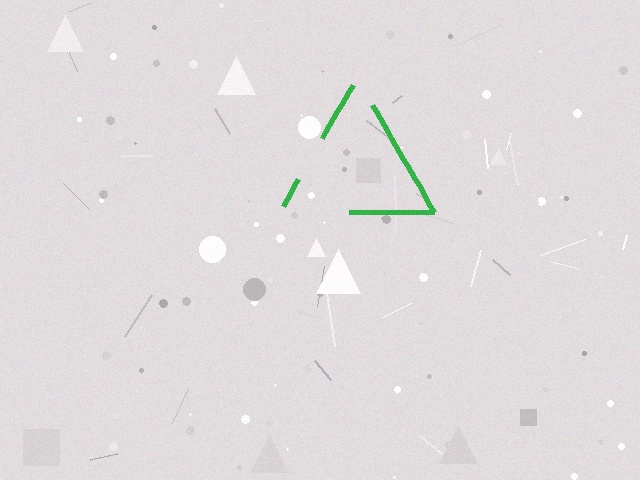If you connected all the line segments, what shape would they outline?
They would outline a triangle.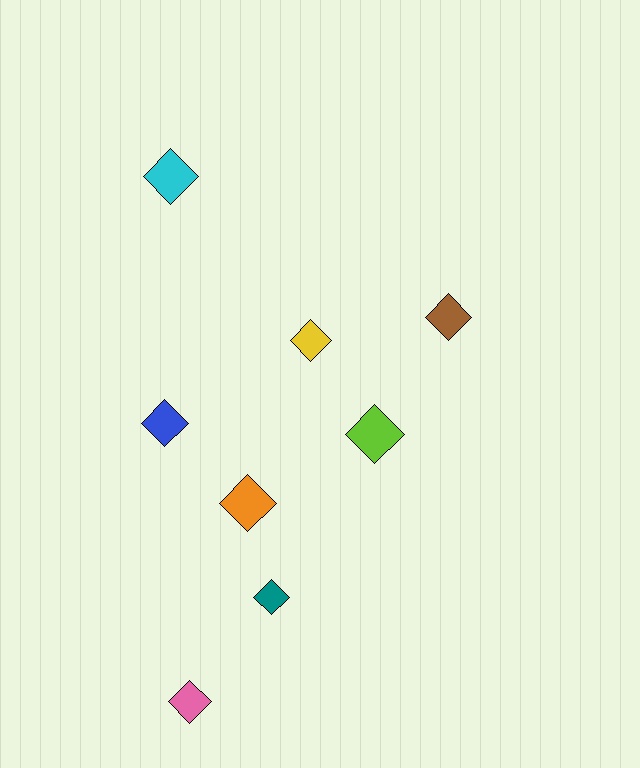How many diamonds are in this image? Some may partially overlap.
There are 8 diamonds.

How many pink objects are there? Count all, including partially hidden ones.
There is 1 pink object.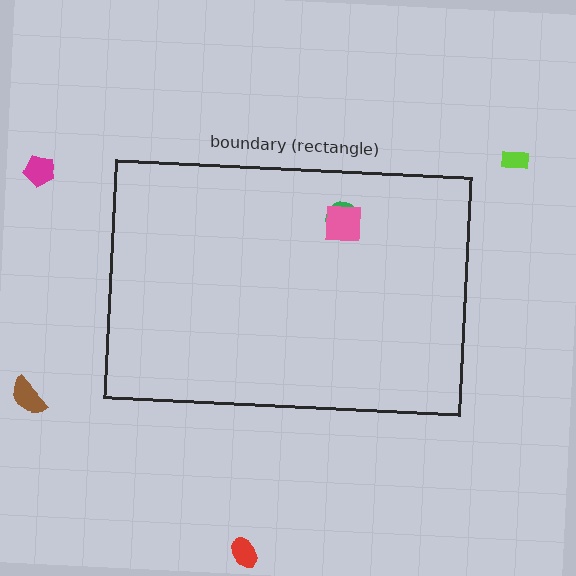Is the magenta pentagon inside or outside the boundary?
Outside.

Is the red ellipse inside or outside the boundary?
Outside.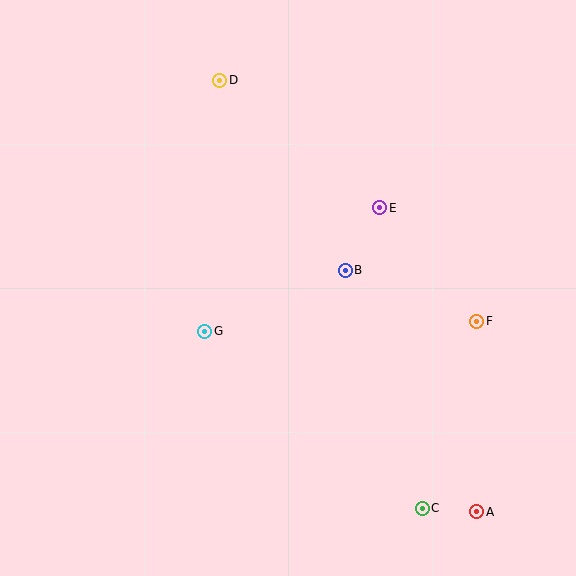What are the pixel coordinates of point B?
Point B is at (345, 270).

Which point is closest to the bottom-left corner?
Point G is closest to the bottom-left corner.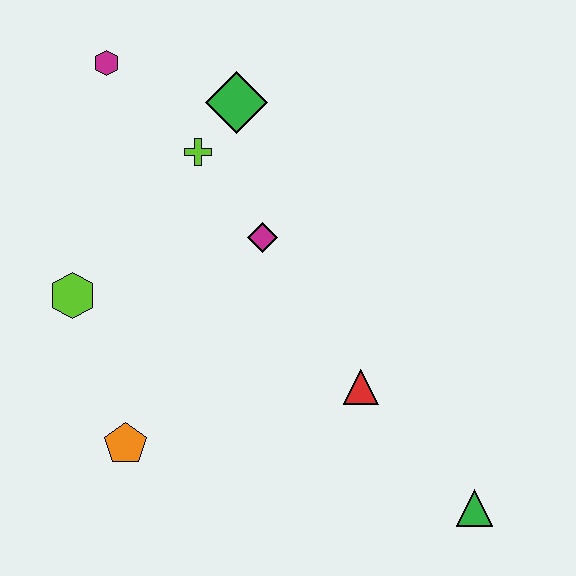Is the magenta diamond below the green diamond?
Yes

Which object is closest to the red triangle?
The green triangle is closest to the red triangle.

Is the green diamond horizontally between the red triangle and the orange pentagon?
Yes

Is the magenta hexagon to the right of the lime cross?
No